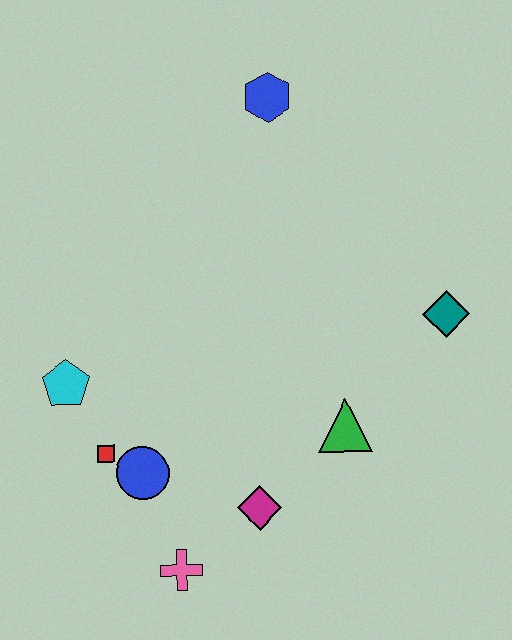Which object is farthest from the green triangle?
The blue hexagon is farthest from the green triangle.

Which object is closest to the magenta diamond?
The pink cross is closest to the magenta diamond.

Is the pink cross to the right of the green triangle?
No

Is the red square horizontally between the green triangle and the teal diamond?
No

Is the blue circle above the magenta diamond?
Yes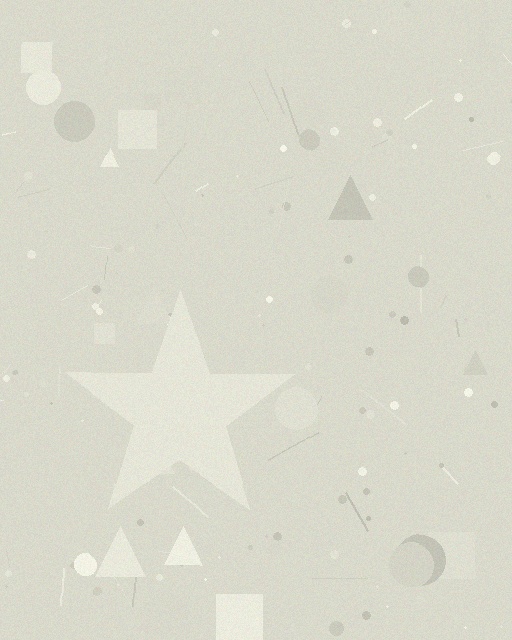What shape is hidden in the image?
A star is hidden in the image.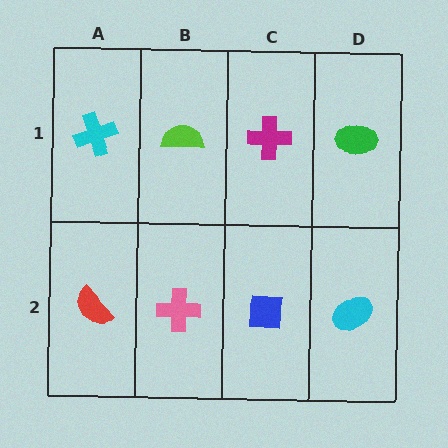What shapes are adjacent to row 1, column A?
A red semicircle (row 2, column A), a lime semicircle (row 1, column B).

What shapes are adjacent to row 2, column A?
A cyan cross (row 1, column A), a pink cross (row 2, column B).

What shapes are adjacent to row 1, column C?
A blue square (row 2, column C), a lime semicircle (row 1, column B), a green ellipse (row 1, column D).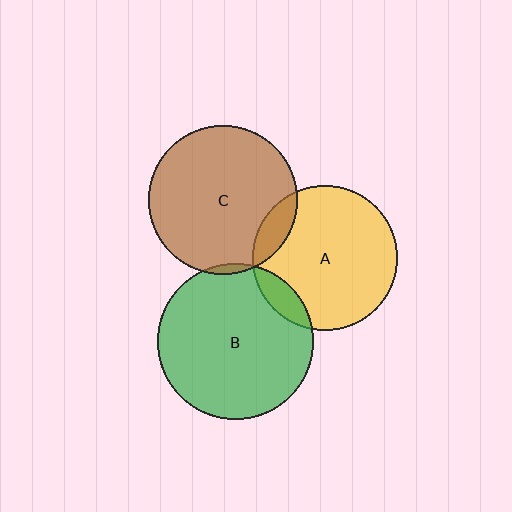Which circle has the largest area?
Circle B (green).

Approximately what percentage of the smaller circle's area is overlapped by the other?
Approximately 5%.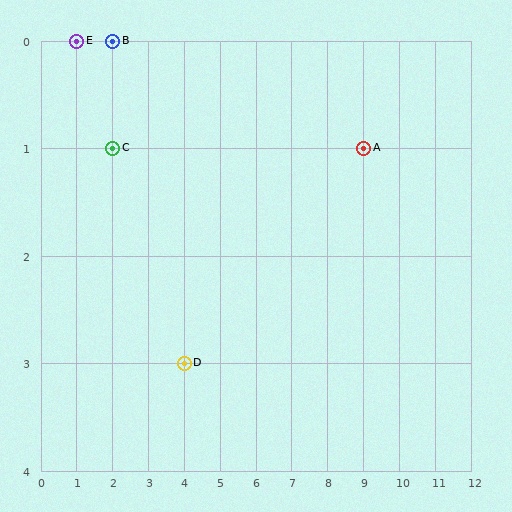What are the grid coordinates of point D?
Point D is at grid coordinates (4, 3).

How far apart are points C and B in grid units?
Points C and B are 1 row apart.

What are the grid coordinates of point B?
Point B is at grid coordinates (2, 0).